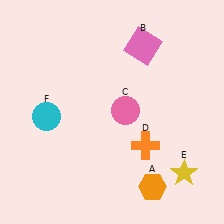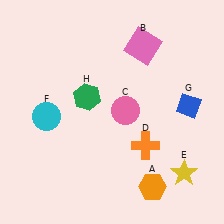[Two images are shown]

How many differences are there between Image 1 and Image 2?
There are 2 differences between the two images.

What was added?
A blue diamond (G), a green hexagon (H) were added in Image 2.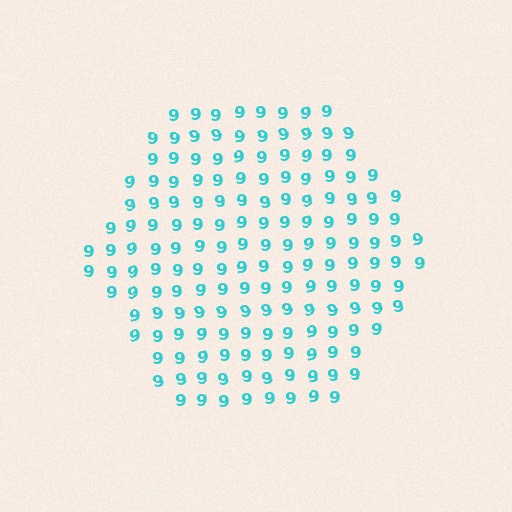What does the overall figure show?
The overall figure shows a hexagon.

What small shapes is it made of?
It is made of small digit 9's.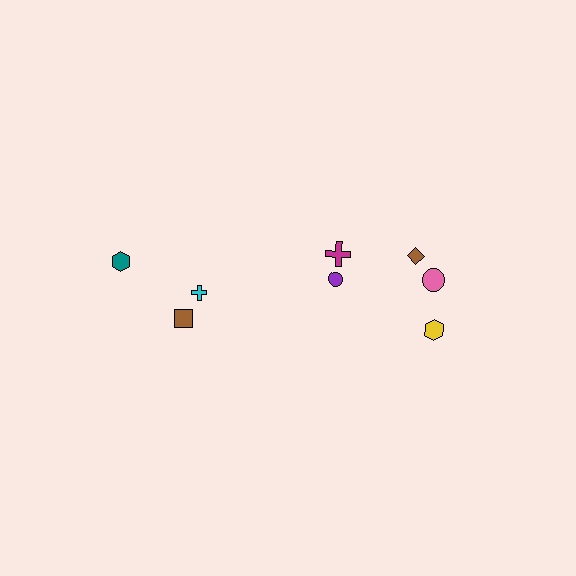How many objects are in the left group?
There are 3 objects.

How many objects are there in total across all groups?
There are 8 objects.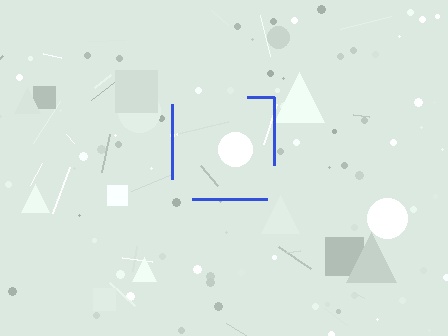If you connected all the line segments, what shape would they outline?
They would outline a square.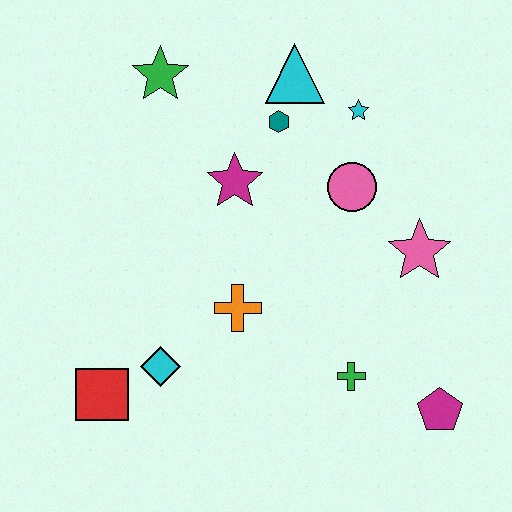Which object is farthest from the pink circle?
The red square is farthest from the pink circle.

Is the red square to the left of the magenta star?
Yes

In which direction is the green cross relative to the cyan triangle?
The green cross is below the cyan triangle.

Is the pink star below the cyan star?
Yes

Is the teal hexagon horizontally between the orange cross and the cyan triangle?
Yes